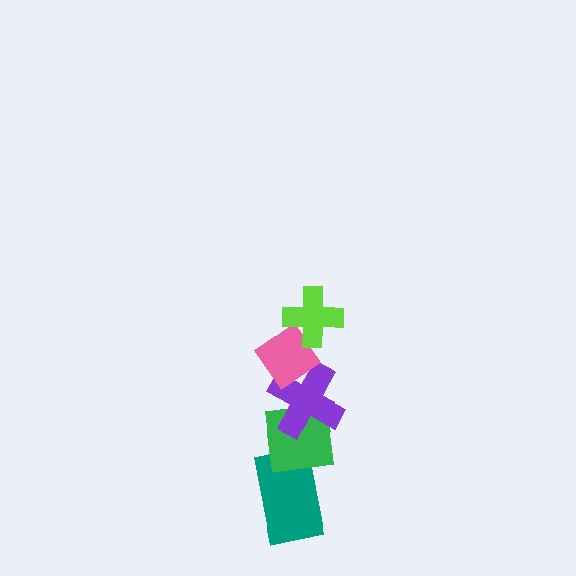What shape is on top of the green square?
The purple cross is on top of the green square.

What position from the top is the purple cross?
The purple cross is 3rd from the top.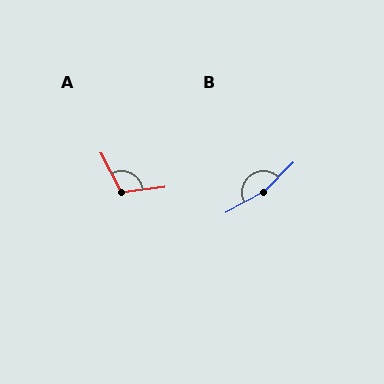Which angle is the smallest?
A, at approximately 110 degrees.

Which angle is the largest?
B, at approximately 164 degrees.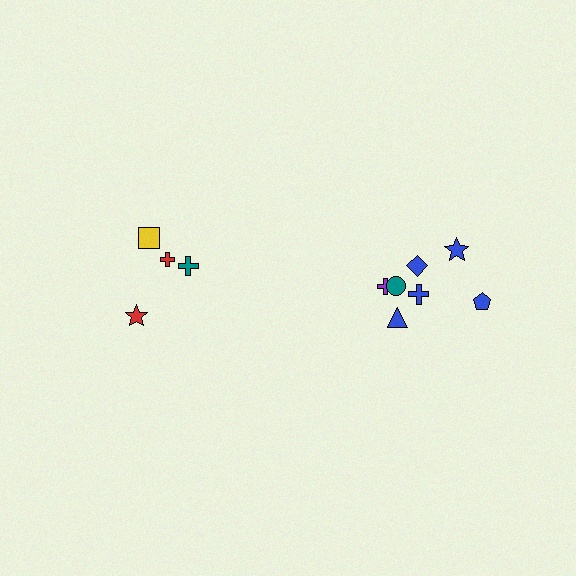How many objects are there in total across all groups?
There are 11 objects.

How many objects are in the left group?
There are 4 objects.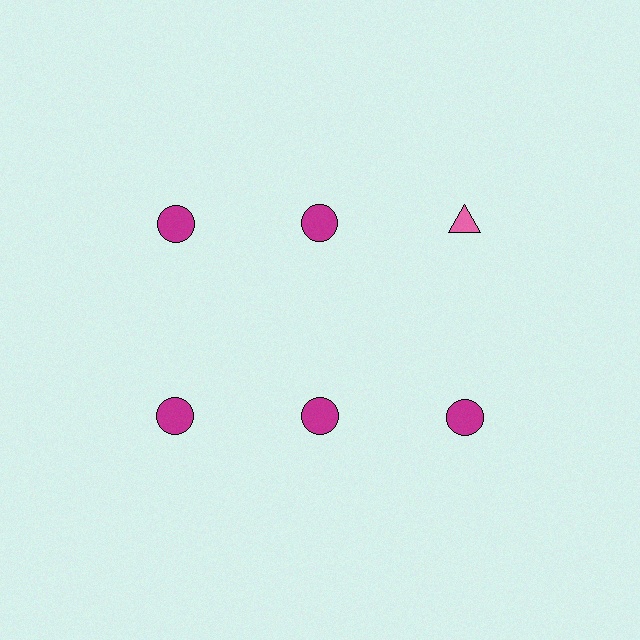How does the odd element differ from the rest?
It differs in both color (pink instead of magenta) and shape (triangle instead of circle).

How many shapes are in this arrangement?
There are 6 shapes arranged in a grid pattern.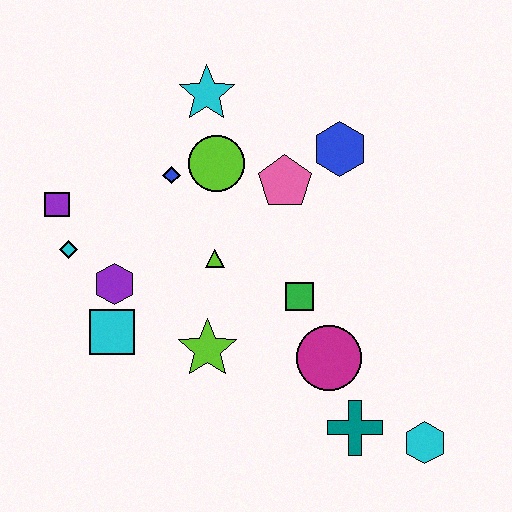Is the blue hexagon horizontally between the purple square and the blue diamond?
No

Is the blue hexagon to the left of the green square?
No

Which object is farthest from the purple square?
The cyan hexagon is farthest from the purple square.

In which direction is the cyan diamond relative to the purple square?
The cyan diamond is below the purple square.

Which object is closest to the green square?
The magenta circle is closest to the green square.